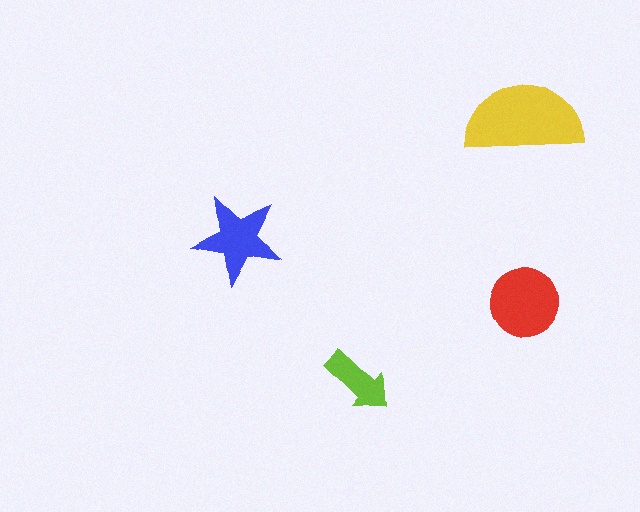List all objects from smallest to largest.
The lime arrow, the blue star, the red circle, the yellow semicircle.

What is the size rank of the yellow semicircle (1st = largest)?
1st.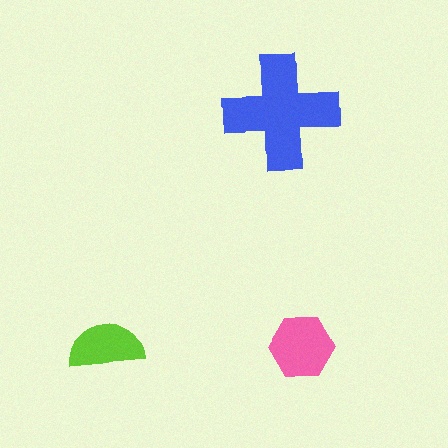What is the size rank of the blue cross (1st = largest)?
1st.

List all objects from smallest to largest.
The lime semicircle, the pink hexagon, the blue cross.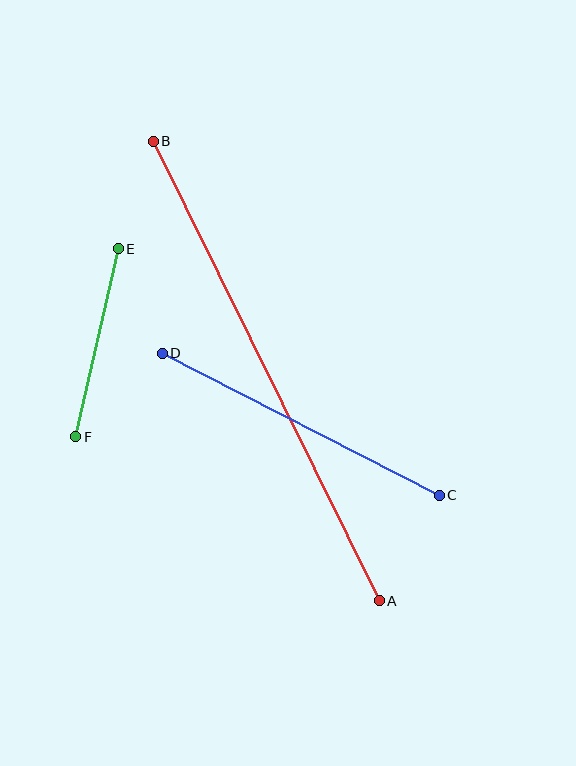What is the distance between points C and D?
The distance is approximately 311 pixels.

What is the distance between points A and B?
The distance is approximately 512 pixels.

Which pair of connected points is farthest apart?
Points A and B are farthest apart.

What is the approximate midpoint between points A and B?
The midpoint is at approximately (266, 371) pixels.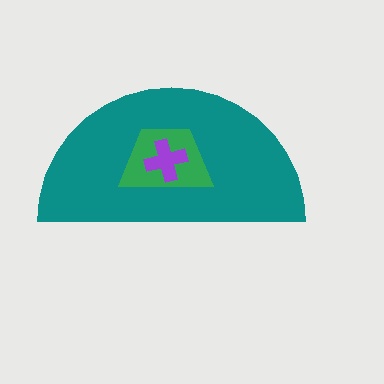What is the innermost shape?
The purple cross.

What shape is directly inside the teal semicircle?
The green trapezoid.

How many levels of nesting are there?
3.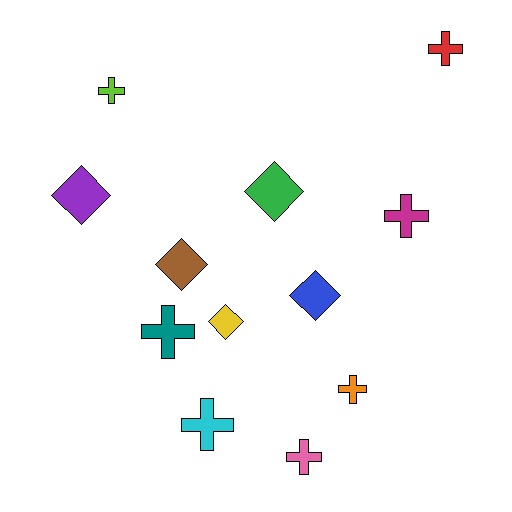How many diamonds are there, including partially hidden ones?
There are 5 diamonds.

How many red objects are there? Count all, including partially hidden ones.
There is 1 red object.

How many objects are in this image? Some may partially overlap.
There are 12 objects.